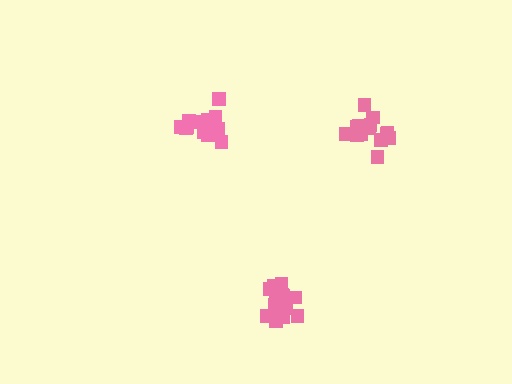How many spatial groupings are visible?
There are 3 spatial groupings.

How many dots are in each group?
Group 1: 17 dots, Group 2: 15 dots, Group 3: 16 dots (48 total).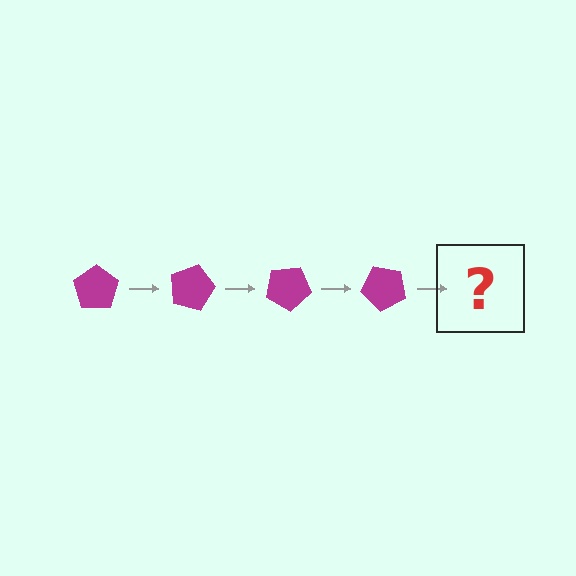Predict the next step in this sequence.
The next step is a magenta pentagon rotated 60 degrees.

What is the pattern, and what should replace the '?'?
The pattern is that the pentagon rotates 15 degrees each step. The '?' should be a magenta pentagon rotated 60 degrees.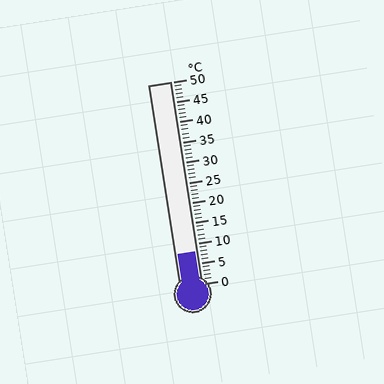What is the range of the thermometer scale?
The thermometer scale ranges from 0°C to 50°C.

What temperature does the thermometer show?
The thermometer shows approximately 8°C.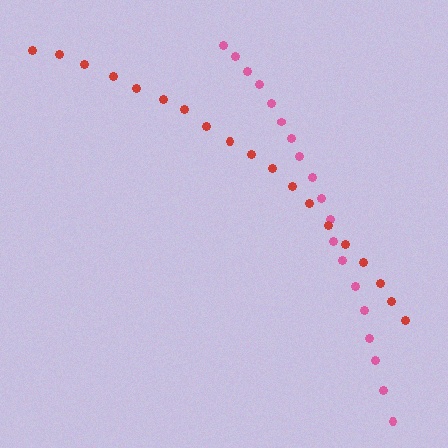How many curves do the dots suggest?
There are 2 distinct paths.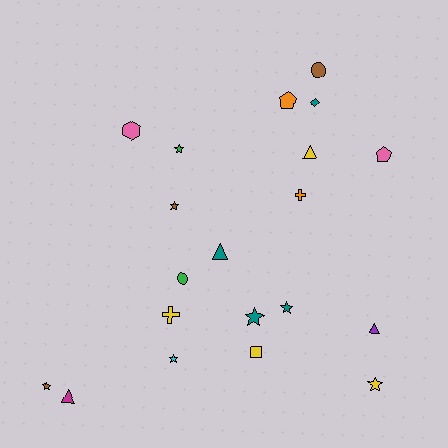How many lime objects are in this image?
There are no lime objects.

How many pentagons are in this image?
There are 2 pentagons.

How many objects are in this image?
There are 20 objects.